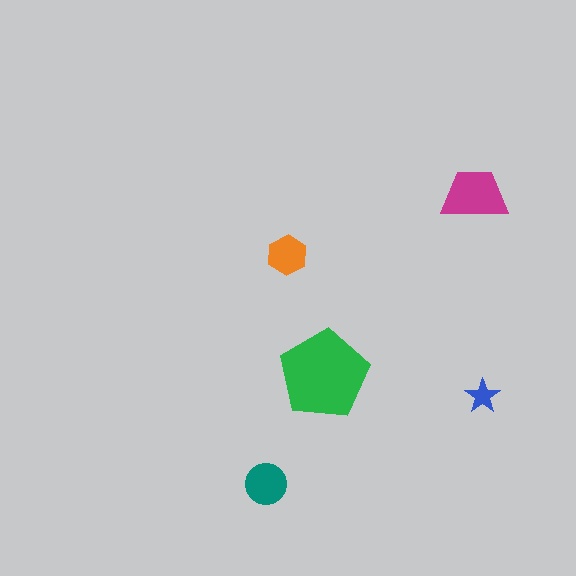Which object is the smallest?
The blue star.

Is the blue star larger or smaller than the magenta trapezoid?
Smaller.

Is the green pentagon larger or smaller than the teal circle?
Larger.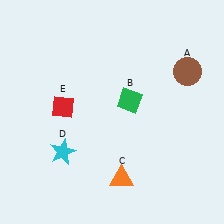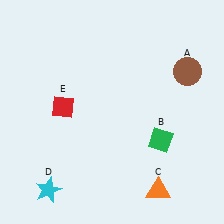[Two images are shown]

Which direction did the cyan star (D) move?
The cyan star (D) moved down.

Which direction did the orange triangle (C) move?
The orange triangle (C) moved right.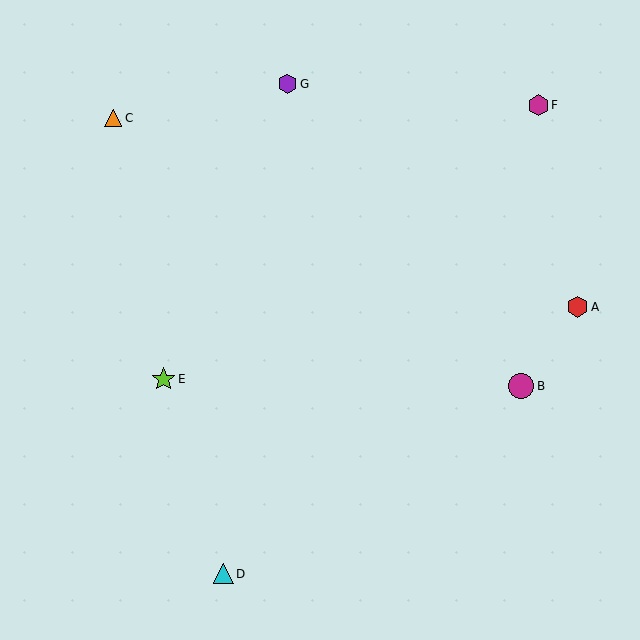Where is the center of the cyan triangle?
The center of the cyan triangle is at (223, 574).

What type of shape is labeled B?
Shape B is a magenta circle.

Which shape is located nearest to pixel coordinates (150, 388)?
The lime star (labeled E) at (163, 379) is nearest to that location.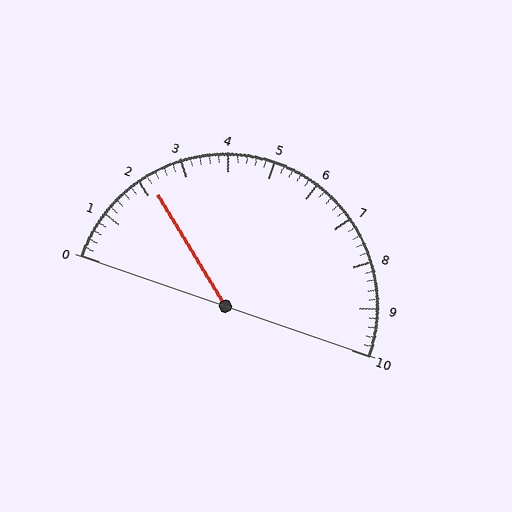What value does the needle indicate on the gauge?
The needle indicates approximately 2.2.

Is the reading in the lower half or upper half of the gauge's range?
The reading is in the lower half of the range (0 to 10).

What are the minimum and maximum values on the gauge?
The gauge ranges from 0 to 10.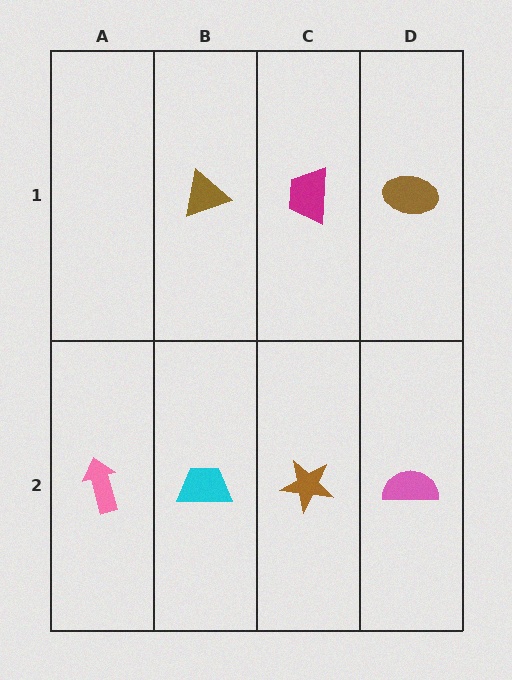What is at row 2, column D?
A pink semicircle.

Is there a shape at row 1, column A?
No, that cell is empty.